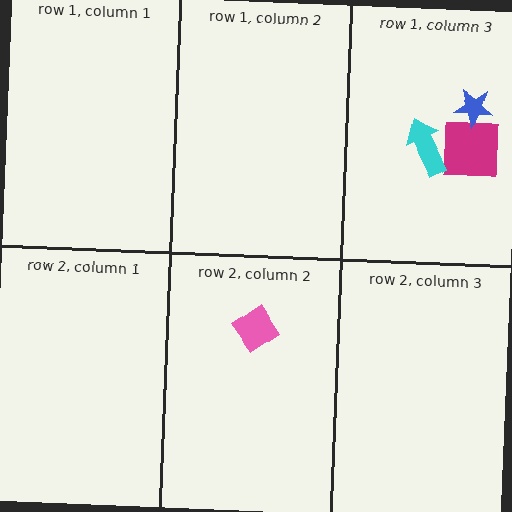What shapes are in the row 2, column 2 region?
The pink diamond.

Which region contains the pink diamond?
The row 2, column 2 region.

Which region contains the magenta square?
The row 1, column 3 region.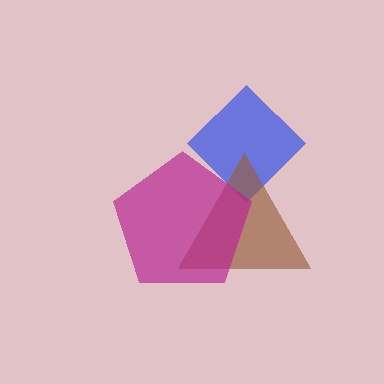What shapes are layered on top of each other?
The layered shapes are: a blue diamond, a brown triangle, a magenta pentagon.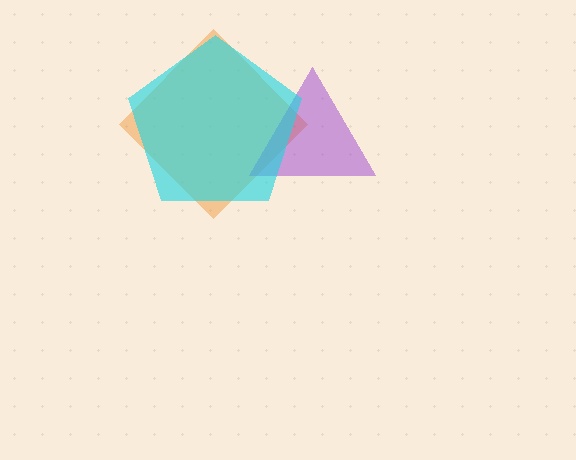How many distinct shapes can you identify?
There are 3 distinct shapes: an orange diamond, a purple triangle, a cyan pentagon.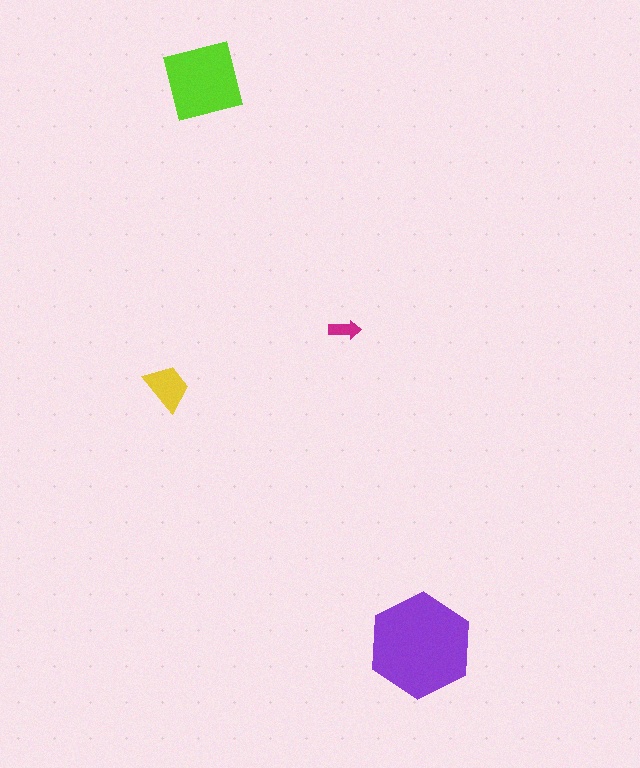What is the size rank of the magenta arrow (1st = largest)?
4th.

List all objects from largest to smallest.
The purple hexagon, the lime square, the yellow trapezoid, the magenta arrow.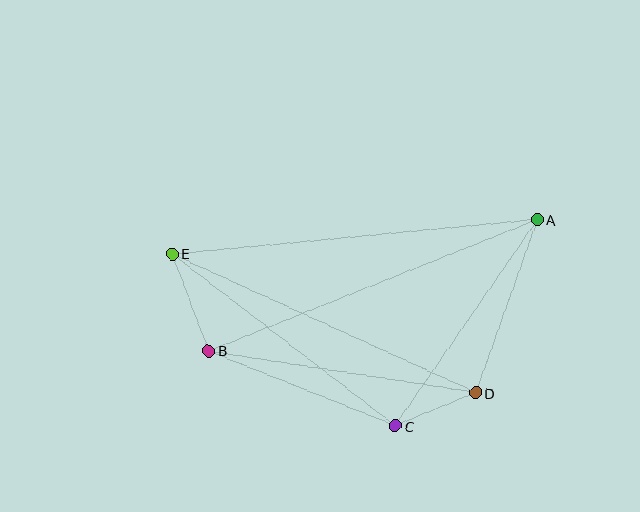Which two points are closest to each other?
Points C and D are closest to each other.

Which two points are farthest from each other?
Points A and E are farthest from each other.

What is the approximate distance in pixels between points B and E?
The distance between B and E is approximately 104 pixels.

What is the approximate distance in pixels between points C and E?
The distance between C and E is approximately 282 pixels.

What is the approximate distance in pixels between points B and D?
The distance between B and D is approximately 270 pixels.